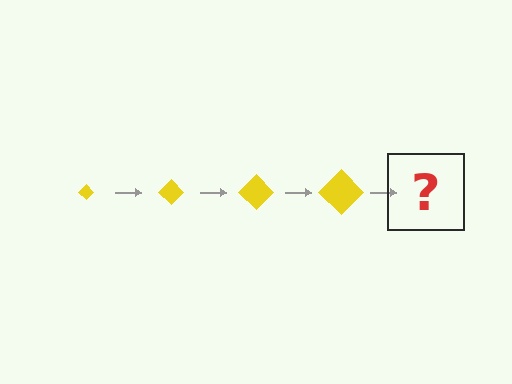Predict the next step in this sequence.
The next step is a yellow diamond, larger than the previous one.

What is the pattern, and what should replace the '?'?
The pattern is that the diamond gets progressively larger each step. The '?' should be a yellow diamond, larger than the previous one.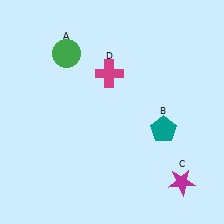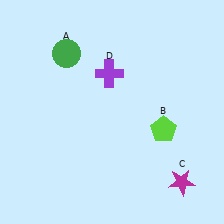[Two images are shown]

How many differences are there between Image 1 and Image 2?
There are 2 differences between the two images.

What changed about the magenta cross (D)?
In Image 1, D is magenta. In Image 2, it changed to purple.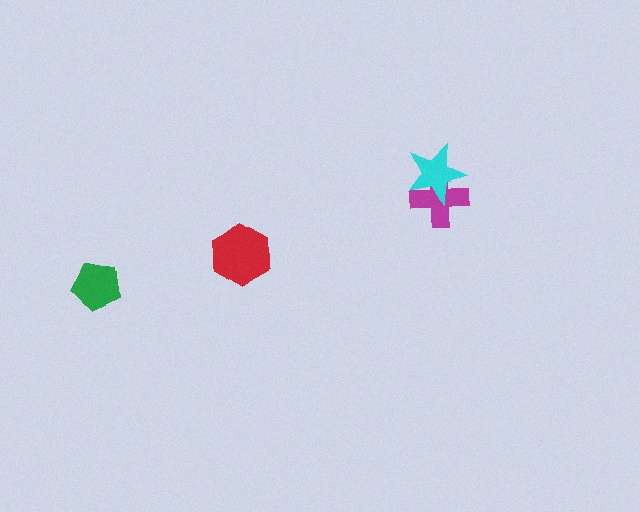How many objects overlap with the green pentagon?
0 objects overlap with the green pentagon.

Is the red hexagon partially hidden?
No, no other shape covers it.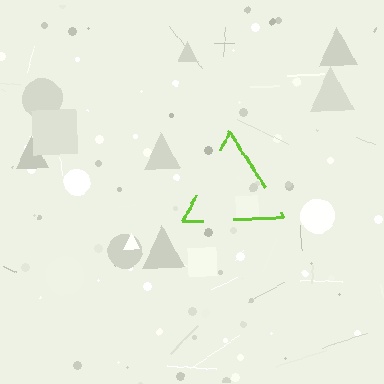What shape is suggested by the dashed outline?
The dashed outline suggests a triangle.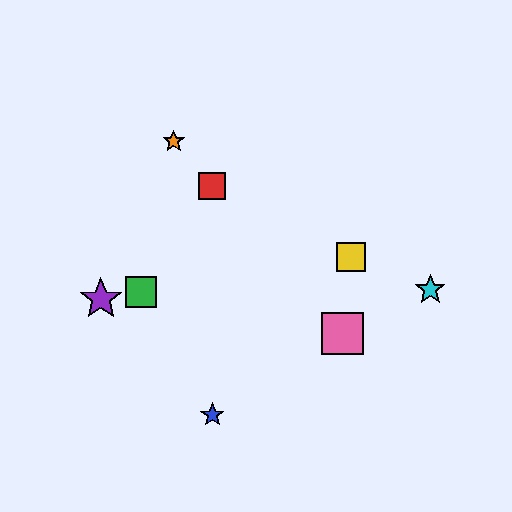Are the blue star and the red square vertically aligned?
Yes, both are at x≈212.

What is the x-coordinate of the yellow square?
The yellow square is at x≈351.